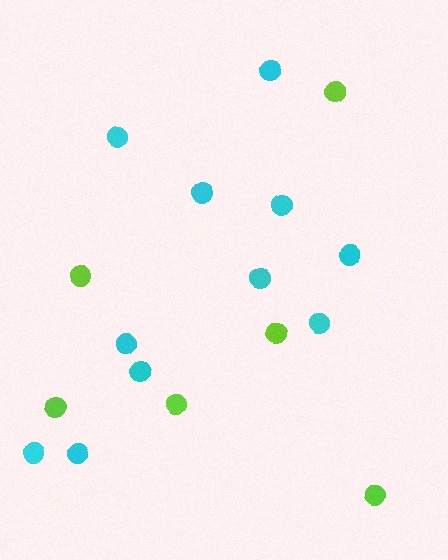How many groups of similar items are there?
There are 2 groups: one group of lime circles (6) and one group of cyan circles (11).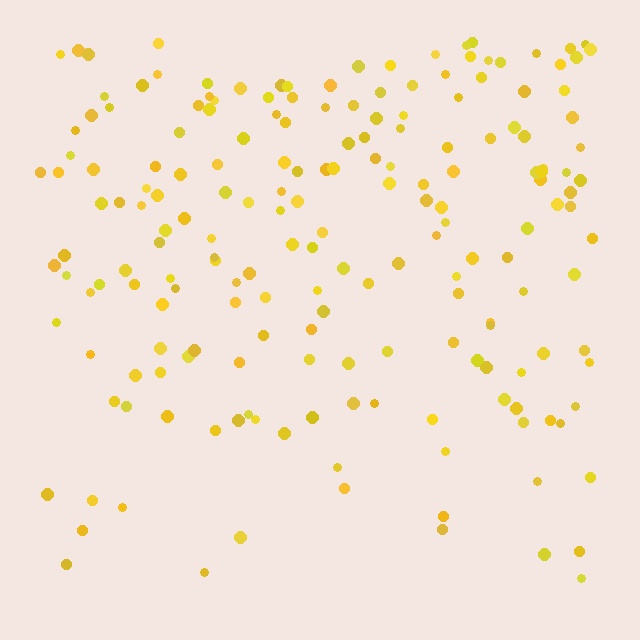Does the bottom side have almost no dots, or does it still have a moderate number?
Still a moderate number, just noticeably fewer than the top.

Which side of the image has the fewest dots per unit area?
The bottom.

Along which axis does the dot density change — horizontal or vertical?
Vertical.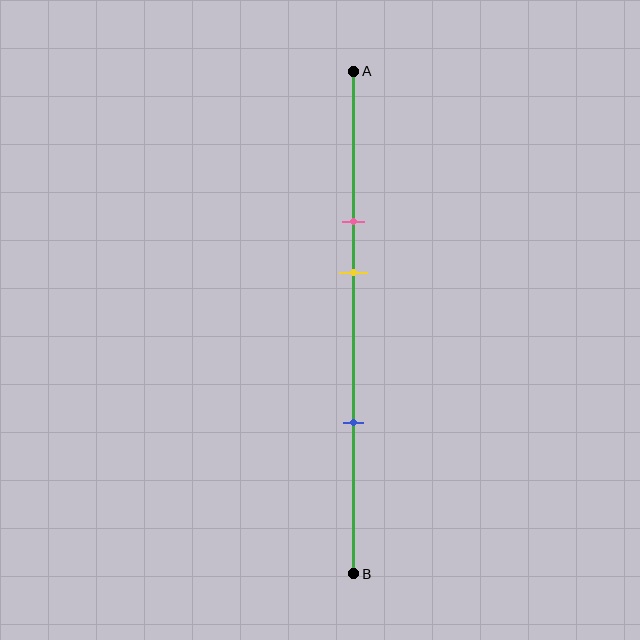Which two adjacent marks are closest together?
The pink and yellow marks are the closest adjacent pair.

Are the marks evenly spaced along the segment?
No, the marks are not evenly spaced.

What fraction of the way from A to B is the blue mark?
The blue mark is approximately 70% (0.7) of the way from A to B.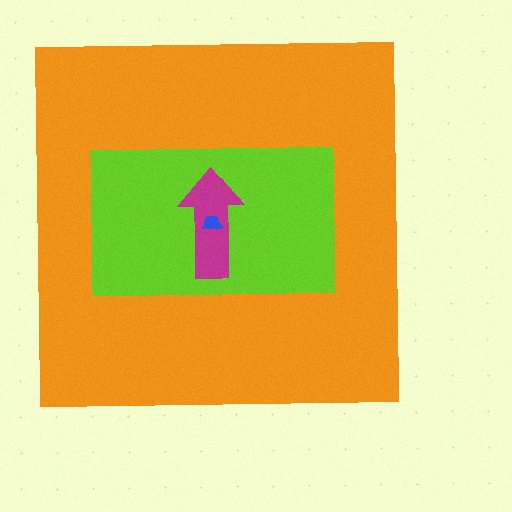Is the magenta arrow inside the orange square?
Yes.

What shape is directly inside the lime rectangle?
The magenta arrow.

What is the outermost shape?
The orange square.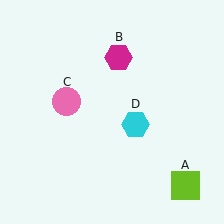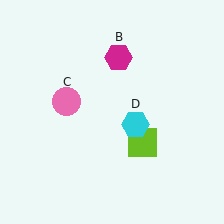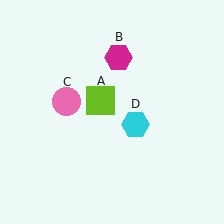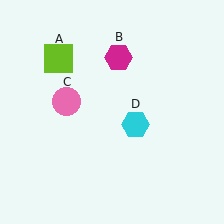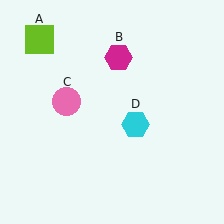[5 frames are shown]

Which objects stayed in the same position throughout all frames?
Magenta hexagon (object B) and pink circle (object C) and cyan hexagon (object D) remained stationary.